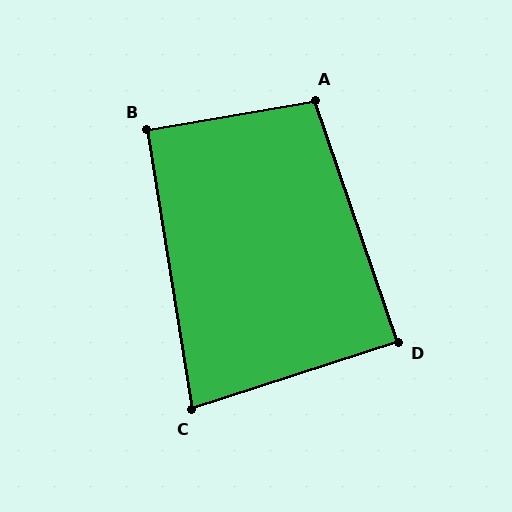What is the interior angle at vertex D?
Approximately 89 degrees (approximately right).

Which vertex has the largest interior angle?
A, at approximately 99 degrees.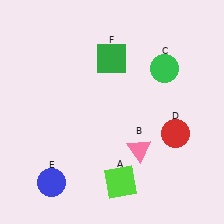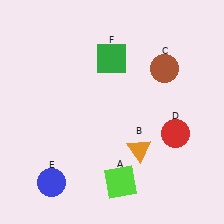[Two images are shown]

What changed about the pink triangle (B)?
In Image 1, B is pink. In Image 2, it changed to orange.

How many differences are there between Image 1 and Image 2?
There are 2 differences between the two images.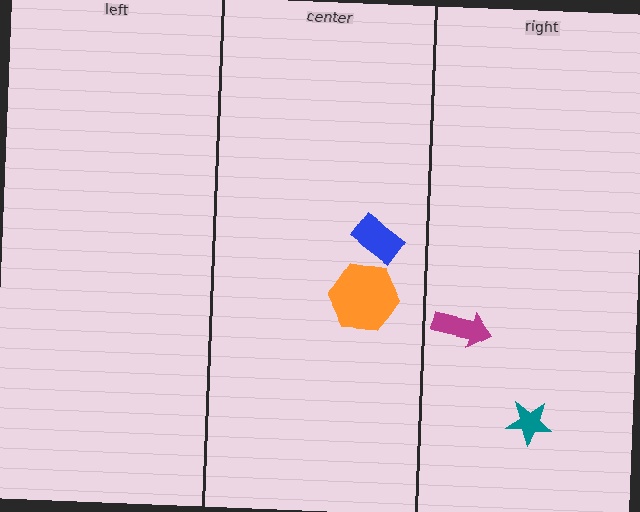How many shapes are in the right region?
2.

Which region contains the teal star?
The right region.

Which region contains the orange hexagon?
The center region.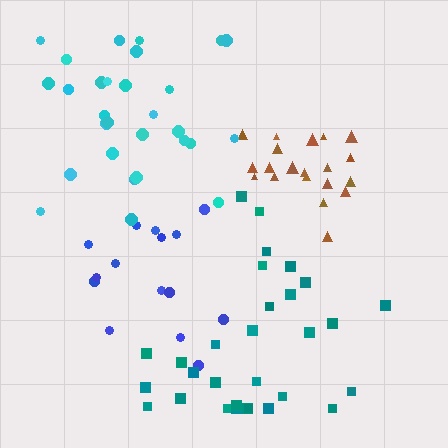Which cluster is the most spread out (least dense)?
Teal.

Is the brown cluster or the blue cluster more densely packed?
Brown.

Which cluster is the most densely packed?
Brown.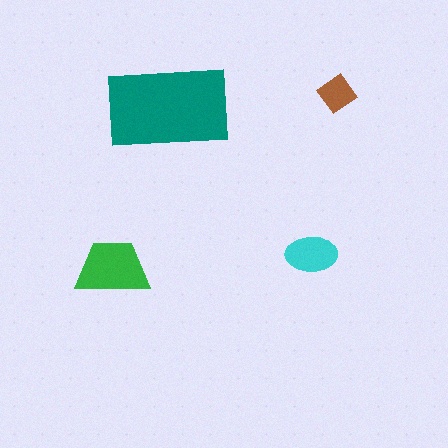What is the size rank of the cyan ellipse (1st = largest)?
3rd.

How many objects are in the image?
There are 4 objects in the image.